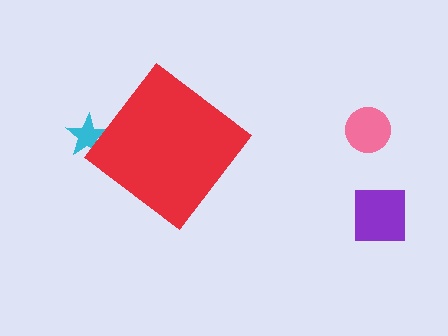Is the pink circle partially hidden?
No, the pink circle is fully visible.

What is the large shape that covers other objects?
A red diamond.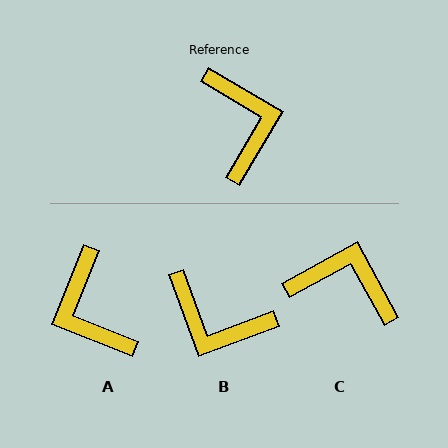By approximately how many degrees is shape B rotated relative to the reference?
Approximately 129 degrees clockwise.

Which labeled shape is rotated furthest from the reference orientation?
A, about 171 degrees away.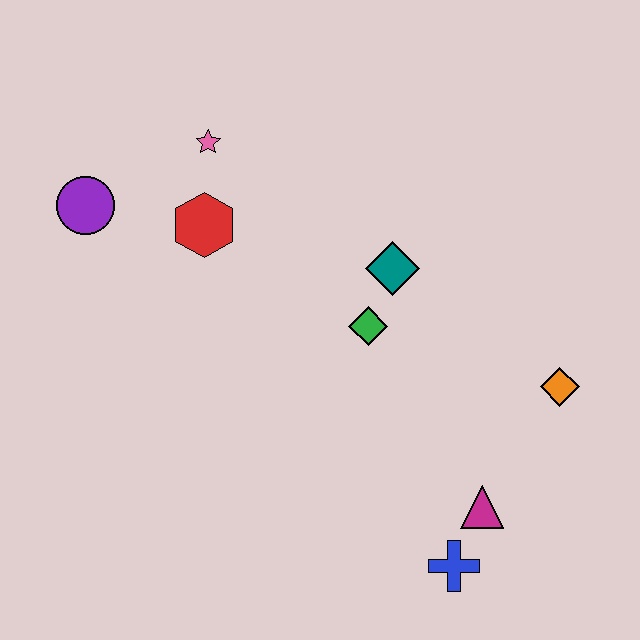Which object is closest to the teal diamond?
The green diamond is closest to the teal diamond.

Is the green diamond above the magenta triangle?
Yes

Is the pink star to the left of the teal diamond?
Yes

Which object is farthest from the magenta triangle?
The purple circle is farthest from the magenta triangle.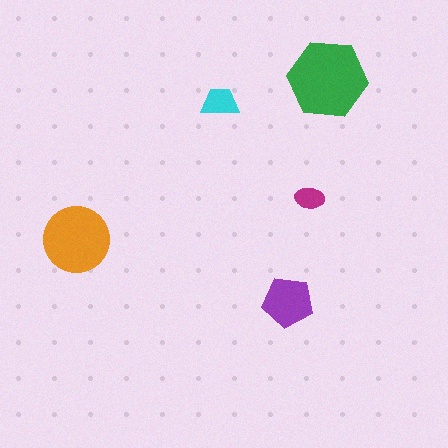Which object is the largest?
The green hexagon.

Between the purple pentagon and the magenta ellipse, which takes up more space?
The purple pentagon.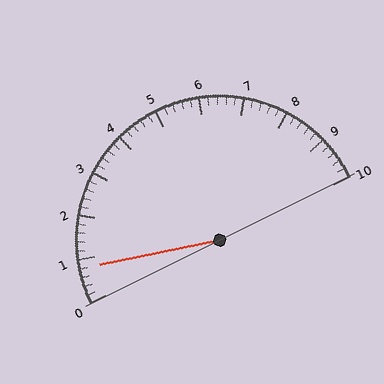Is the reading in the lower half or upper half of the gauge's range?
The reading is in the lower half of the range (0 to 10).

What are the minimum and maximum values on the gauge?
The gauge ranges from 0 to 10.